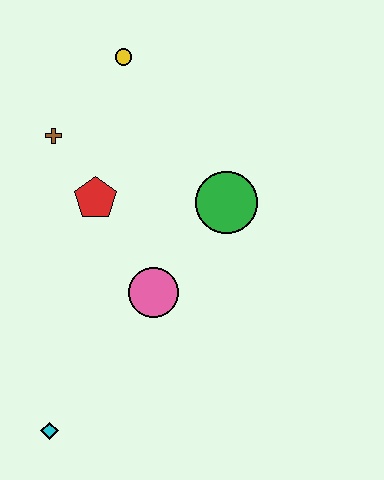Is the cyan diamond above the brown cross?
No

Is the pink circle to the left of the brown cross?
No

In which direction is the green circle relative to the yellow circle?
The green circle is below the yellow circle.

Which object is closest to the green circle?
The pink circle is closest to the green circle.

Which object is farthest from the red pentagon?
The cyan diamond is farthest from the red pentagon.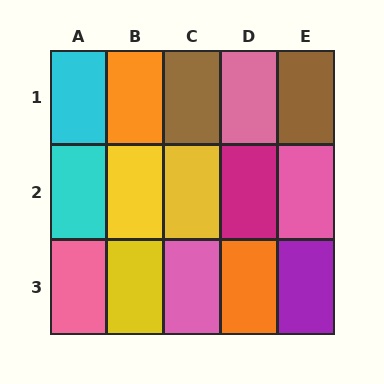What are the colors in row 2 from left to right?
Cyan, yellow, yellow, magenta, pink.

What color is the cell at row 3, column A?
Pink.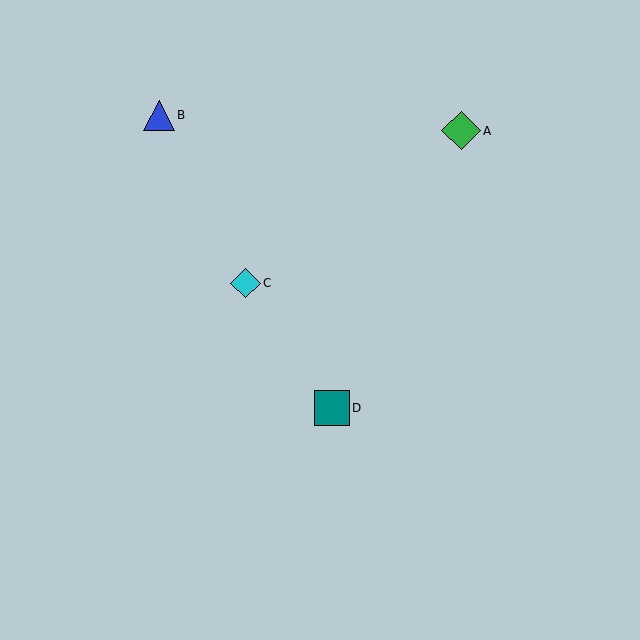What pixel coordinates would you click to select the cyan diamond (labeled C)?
Click at (245, 283) to select the cyan diamond C.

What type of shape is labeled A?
Shape A is a green diamond.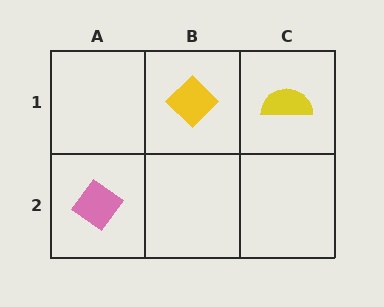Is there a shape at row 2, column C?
No, that cell is empty.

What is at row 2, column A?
A pink diamond.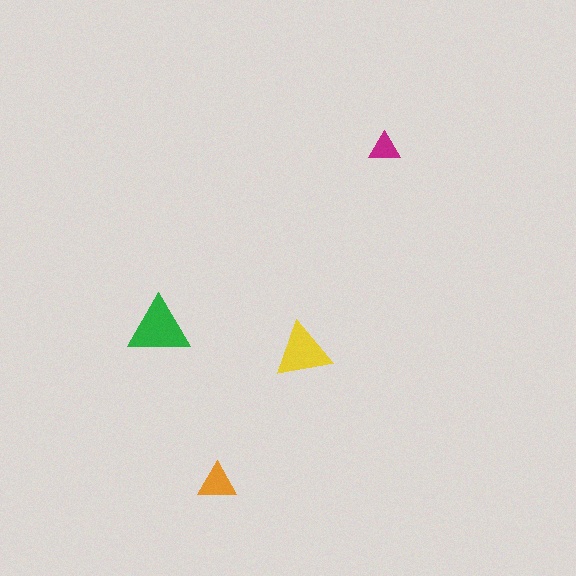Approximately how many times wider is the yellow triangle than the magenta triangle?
About 2 times wider.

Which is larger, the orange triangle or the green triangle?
The green one.